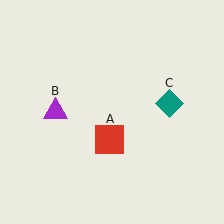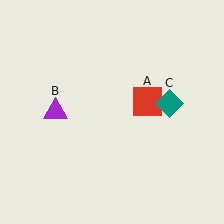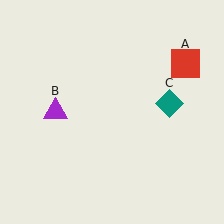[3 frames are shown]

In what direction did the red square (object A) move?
The red square (object A) moved up and to the right.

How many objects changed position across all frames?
1 object changed position: red square (object A).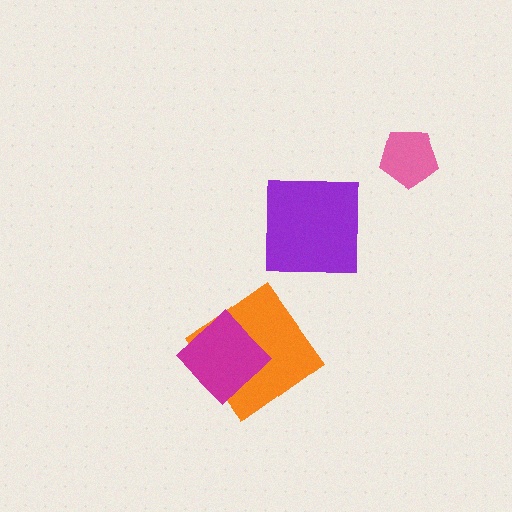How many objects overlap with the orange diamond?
1 object overlaps with the orange diamond.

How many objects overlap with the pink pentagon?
0 objects overlap with the pink pentagon.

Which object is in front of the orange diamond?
The magenta diamond is in front of the orange diamond.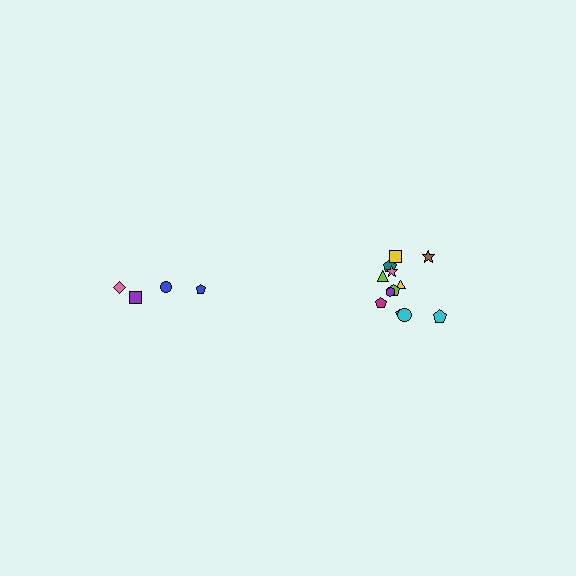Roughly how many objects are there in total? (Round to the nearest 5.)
Roughly 15 objects in total.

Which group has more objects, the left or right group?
The right group.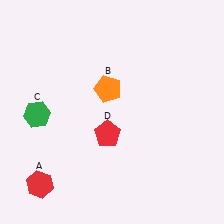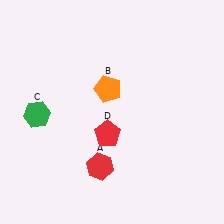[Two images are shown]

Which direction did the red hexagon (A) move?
The red hexagon (A) moved right.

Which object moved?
The red hexagon (A) moved right.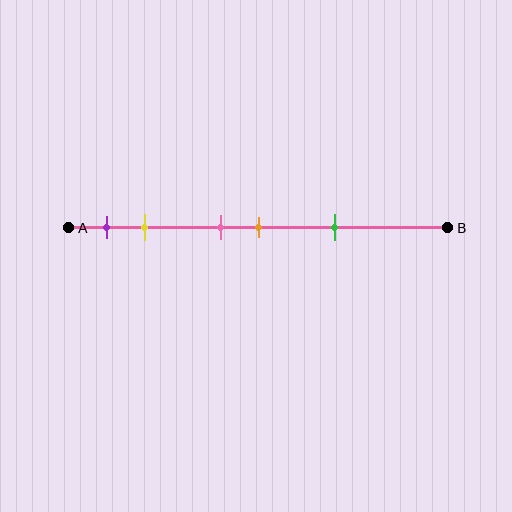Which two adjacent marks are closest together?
The pink and orange marks are the closest adjacent pair.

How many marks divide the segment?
There are 5 marks dividing the segment.